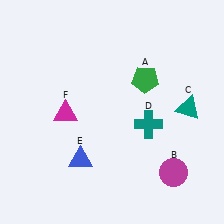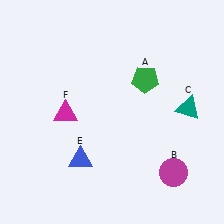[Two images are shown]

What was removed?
The teal cross (D) was removed in Image 2.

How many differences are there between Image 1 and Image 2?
There is 1 difference between the two images.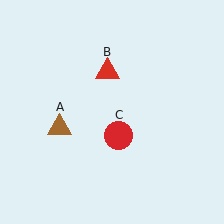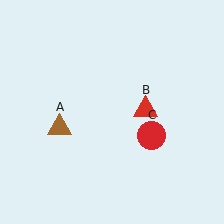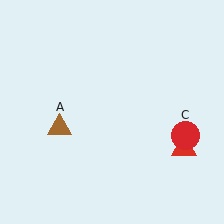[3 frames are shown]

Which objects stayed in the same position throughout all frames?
Brown triangle (object A) remained stationary.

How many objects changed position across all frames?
2 objects changed position: red triangle (object B), red circle (object C).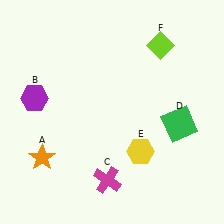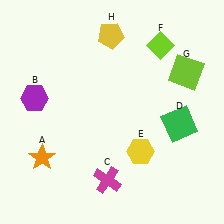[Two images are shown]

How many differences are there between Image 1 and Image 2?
There are 2 differences between the two images.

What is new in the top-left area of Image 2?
A yellow pentagon (H) was added in the top-left area of Image 2.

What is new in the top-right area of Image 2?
A lime square (G) was added in the top-right area of Image 2.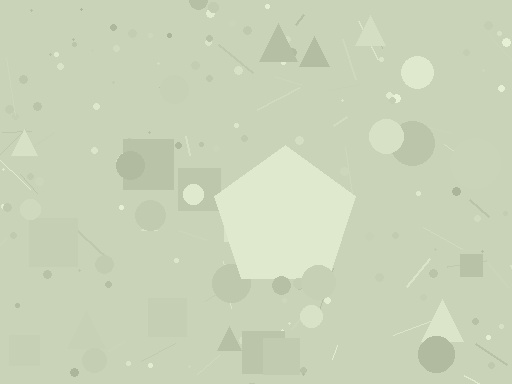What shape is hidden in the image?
A pentagon is hidden in the image.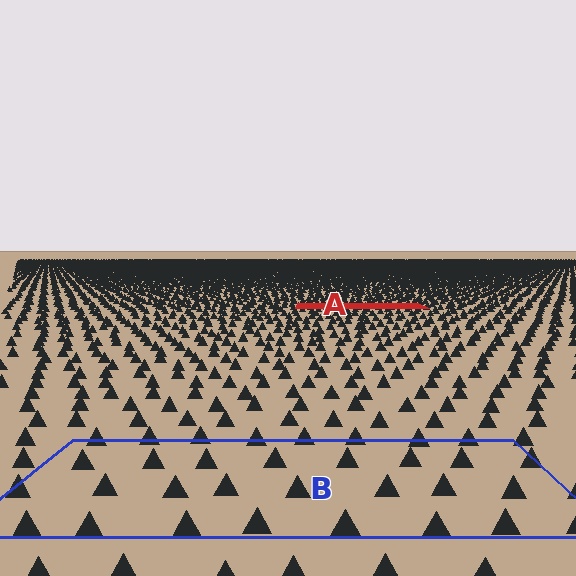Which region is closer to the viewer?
Region B is closer. The texture elements there are larger and more spread out.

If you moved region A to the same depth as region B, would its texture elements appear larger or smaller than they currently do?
They would appear larger. At a closer depth, the same texture elements are projected at a bigger on-screen size.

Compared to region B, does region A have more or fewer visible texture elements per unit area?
Region A has more texture elements per unit area — they are packed more densely because it is farther away.